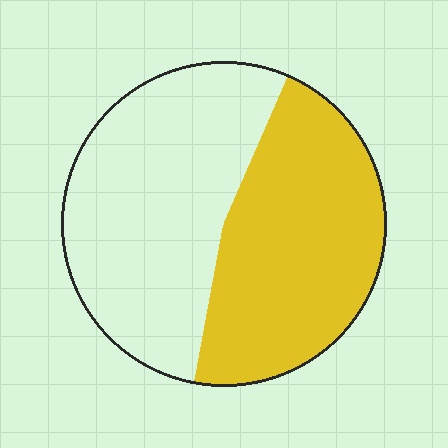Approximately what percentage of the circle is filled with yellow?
Approximately 45%.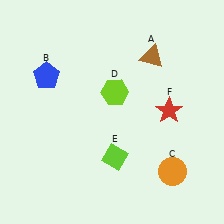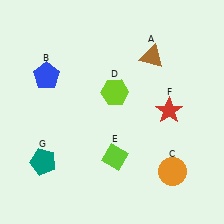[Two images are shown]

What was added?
A teal pentagon (G) was added in Image 2.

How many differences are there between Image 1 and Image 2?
There is 1 difference between the two images.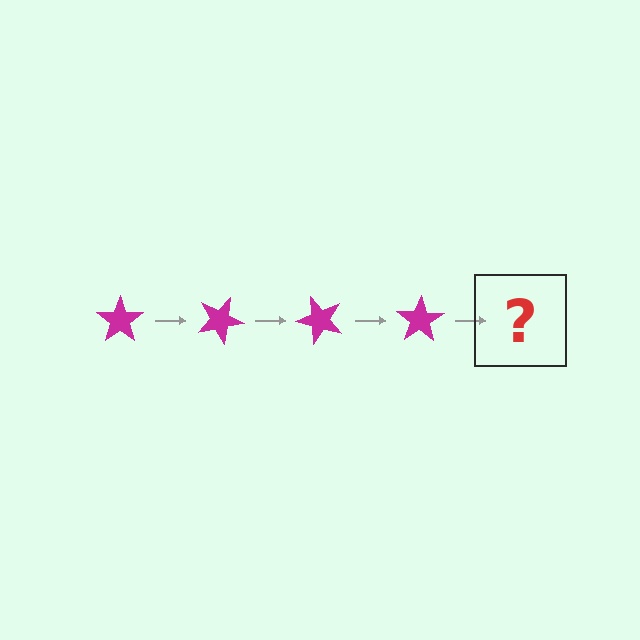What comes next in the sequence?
The next element should be a magenta star rotated 100 degrees.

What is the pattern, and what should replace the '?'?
The pattern is that the star rotates 25 degrees each step. The '?' should be a magenta star rotated 100 degrees.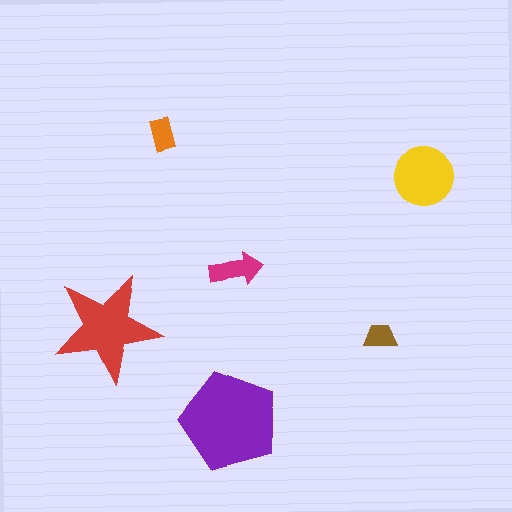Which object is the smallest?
The brown trapezoid.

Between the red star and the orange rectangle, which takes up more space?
The red star.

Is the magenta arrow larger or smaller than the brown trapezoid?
Larger.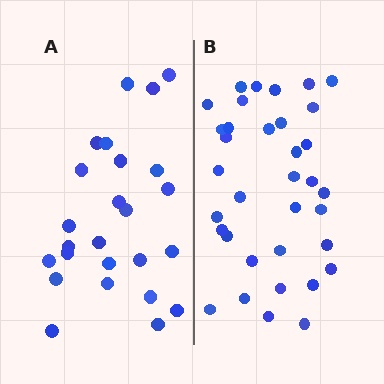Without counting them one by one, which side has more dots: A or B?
Region B (the right region) has more dots.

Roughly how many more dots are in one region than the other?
Region B has roughly 10 or so more dots than region A.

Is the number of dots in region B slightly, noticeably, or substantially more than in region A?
Region B has noticeably more, but not dramatically so. The ratio is roughly 1.4 to 1.